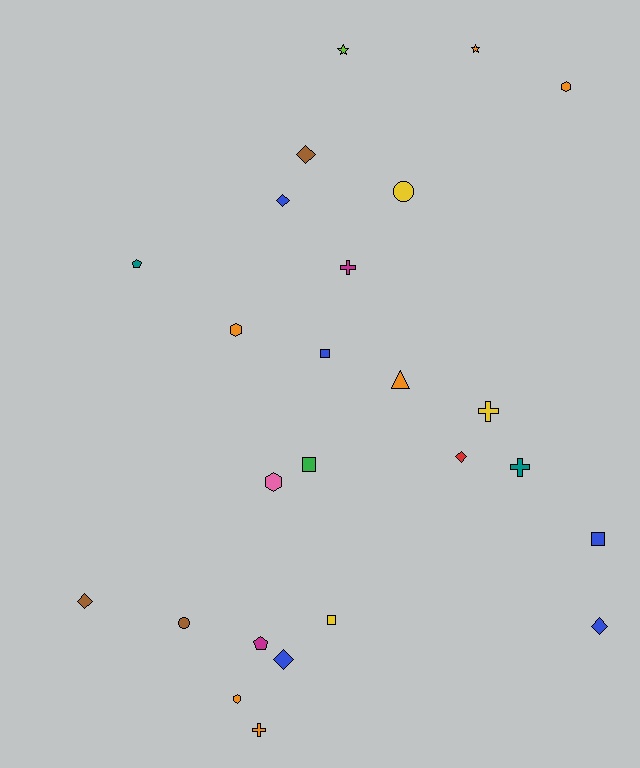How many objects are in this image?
There are 25 objects.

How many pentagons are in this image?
There are 2 pentagons.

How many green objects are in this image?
There is 1 green object.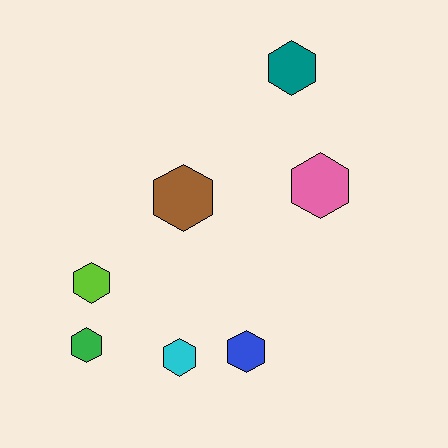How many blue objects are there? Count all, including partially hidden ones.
There is 1 blue object.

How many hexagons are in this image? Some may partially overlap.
There are 7 hexagons.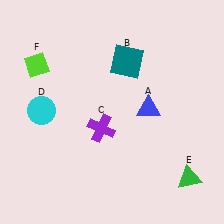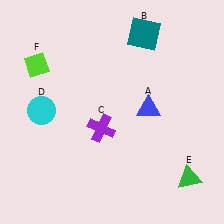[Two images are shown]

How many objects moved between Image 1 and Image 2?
1 object moved between the two images.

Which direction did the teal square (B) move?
The teal square (B) moved up.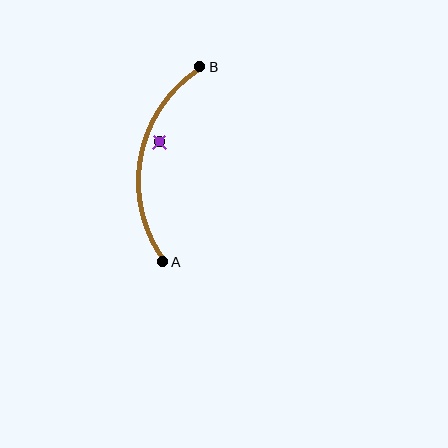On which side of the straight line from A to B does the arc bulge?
The arc bulges to the left of the straight line connecting A and B.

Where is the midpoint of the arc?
The arc midpoint is the point on the curve farthest from the straight line joining A and B. It sits to the left of that line.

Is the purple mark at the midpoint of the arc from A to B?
No — the purple mark does not lie on the arc at all. It sits slightly inside the curve.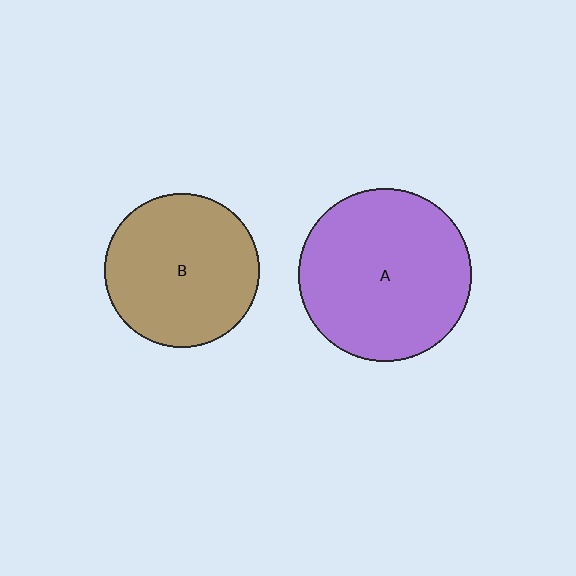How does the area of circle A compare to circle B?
Approximately 1.3 times.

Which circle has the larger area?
Circle A (purple).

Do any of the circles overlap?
No, none of the circles overlap.